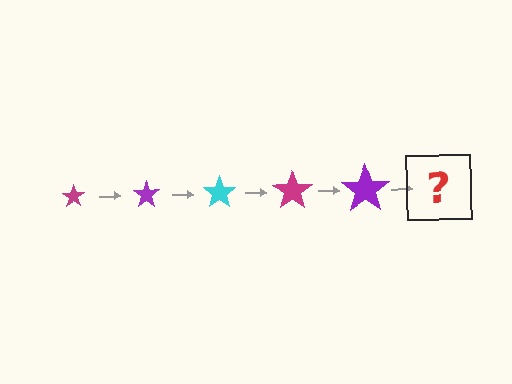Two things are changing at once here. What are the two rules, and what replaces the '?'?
The two rules are that the star grows larger each step and the color cycles through magenta, purple, and cyan. The '?' should be a cyan star, larger than the previous one.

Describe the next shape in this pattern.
It should be a cyan star, larger than the previous one.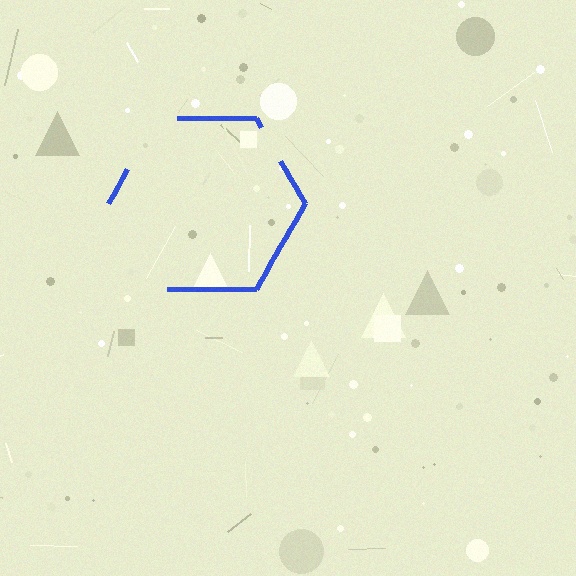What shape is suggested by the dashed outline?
The dashed outline suggests a hexagon.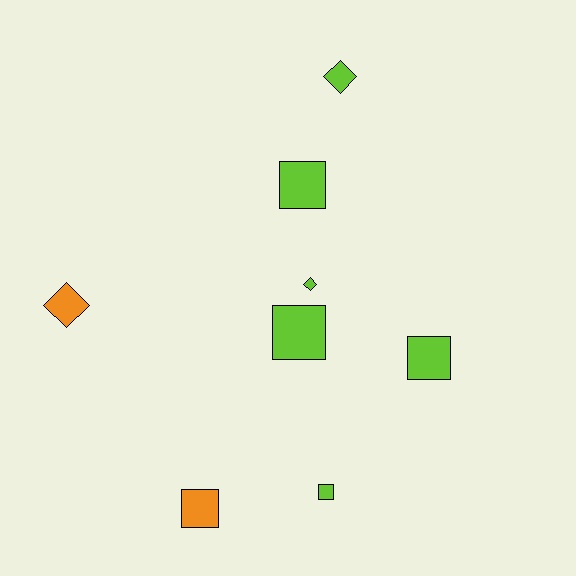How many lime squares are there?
There are 4 lime squares.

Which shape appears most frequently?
Square, with 5 objects.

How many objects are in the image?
There are 8 objects.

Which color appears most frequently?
Lime, with 6 objects.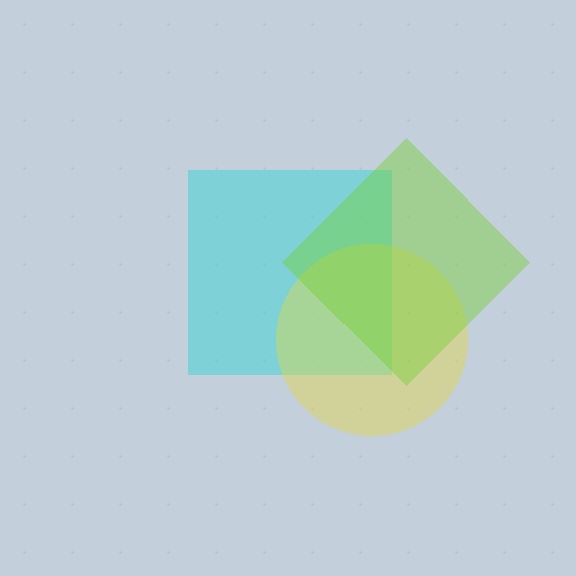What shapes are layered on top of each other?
The layered shapes are: a cyan square, a yellow circle, a lime diamond.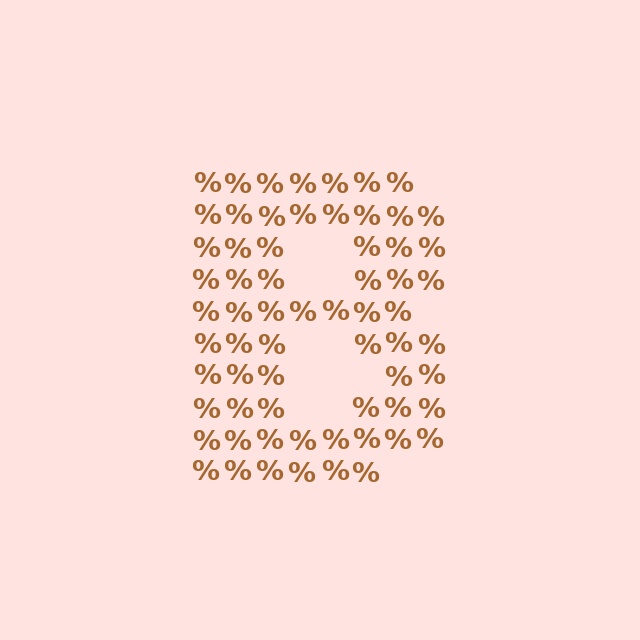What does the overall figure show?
The overall figure shows the letter B.